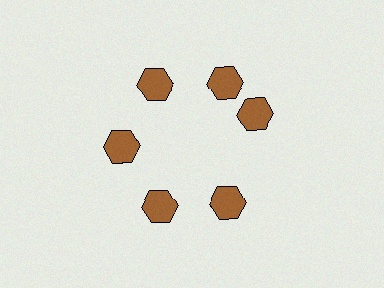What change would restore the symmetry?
The symmetry would be restored by rotating it back into even spacing with its neighbors so that all 6 hexagons sit at equal angles and equal distance from the center.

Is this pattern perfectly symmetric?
No. The 6 brown hexagons are arranged in a ring, but one element near the 3 o'clock position is rotated out of alignment along the ring, breaking the 6-fold rotational symmetry.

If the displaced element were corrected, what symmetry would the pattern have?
It would have 6-fold rotational symmetry — the pattern would map onto itself every 60 degrees.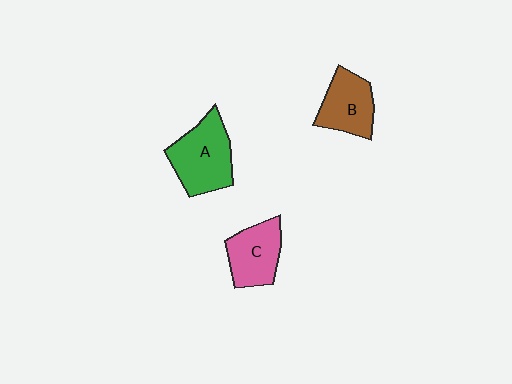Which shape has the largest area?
Shape A (green).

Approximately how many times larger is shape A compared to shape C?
Approximately 1.3 times.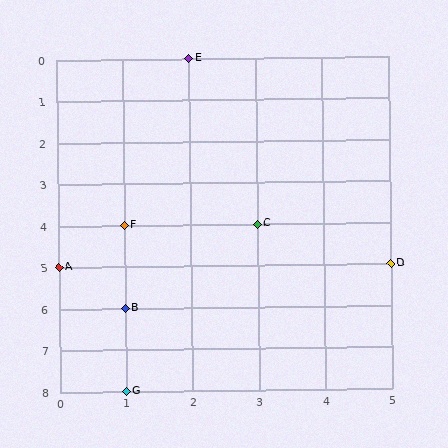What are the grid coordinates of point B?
Point B is at grid coordinates (1, 6).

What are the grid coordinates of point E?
Point E is at grid coordinates (2, 0).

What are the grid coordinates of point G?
Point G is at grid coordinates (1, 8).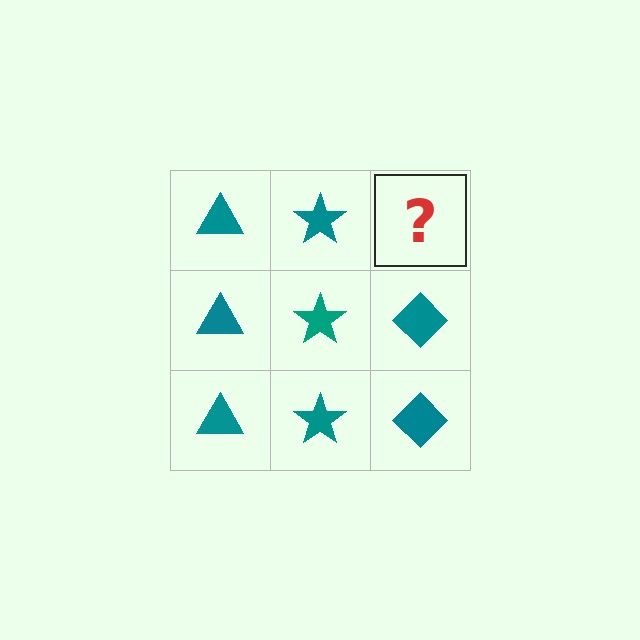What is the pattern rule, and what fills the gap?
The rule is that each column has a consistent shape. The gap should be filled with a teal diamond.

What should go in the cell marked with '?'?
The missing cell should contain a teal diamond.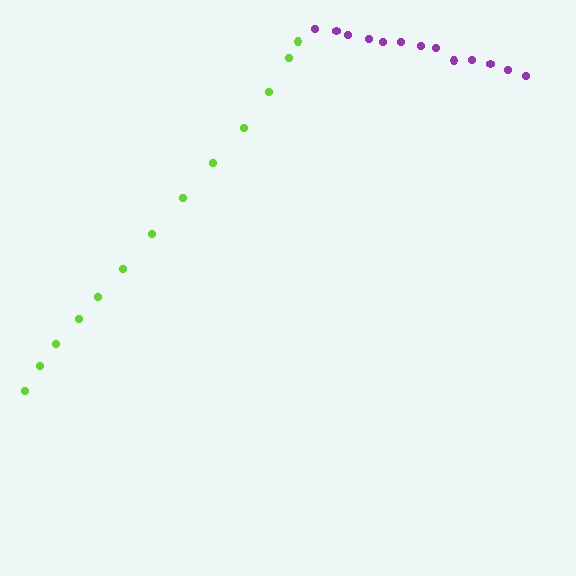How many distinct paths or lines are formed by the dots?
There are 2 distinct paths.